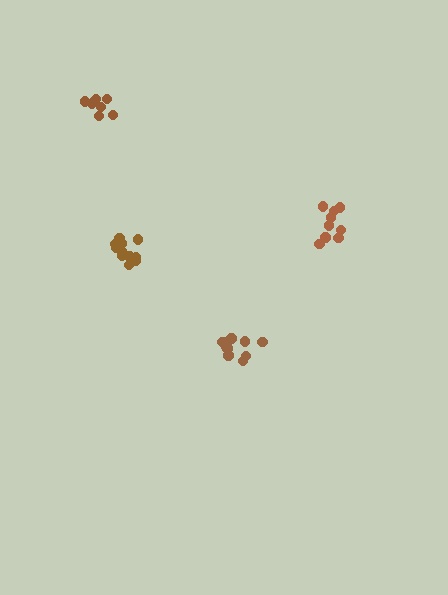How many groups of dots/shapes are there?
There are 4 groups.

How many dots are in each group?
Group 1: 9 dots, Group 2: 11 dots, Group 3: 9 dots, Group 4: 11 dots (40 total).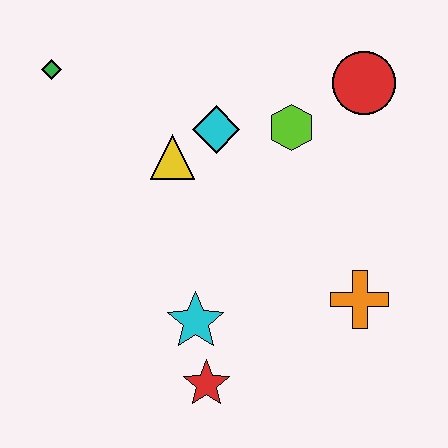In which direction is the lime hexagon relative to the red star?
The lime hexagon is above the red star.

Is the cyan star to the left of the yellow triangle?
No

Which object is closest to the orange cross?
The cyan star is closest to the orange cross.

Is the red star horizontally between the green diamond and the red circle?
Yes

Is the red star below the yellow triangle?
Yes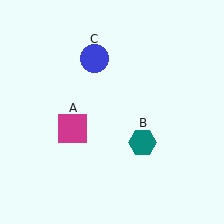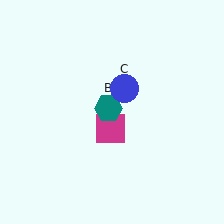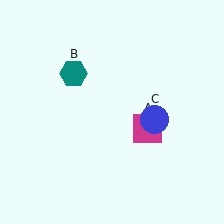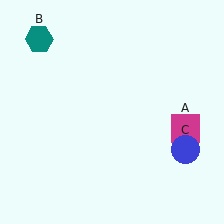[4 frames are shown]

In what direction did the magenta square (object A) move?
The magenta square (object A) moved right.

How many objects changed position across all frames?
3 objects changed position: magenta square (object A), teal hexagon (object B), blue circle (object C).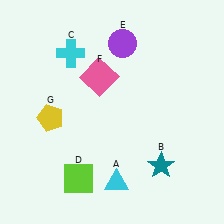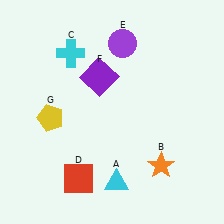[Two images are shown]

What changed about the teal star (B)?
In Image 1, B is teal. In Image 2, it changed to orange.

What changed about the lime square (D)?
In Image 1, D is lime. In Image 2, it changed to red.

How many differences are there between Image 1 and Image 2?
There are 3 differences between the two images.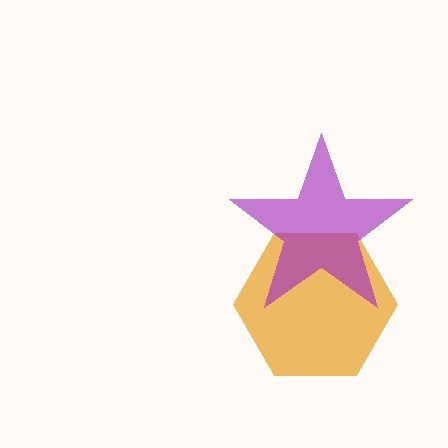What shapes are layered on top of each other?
The layered shapes are: an orange hexagon, a purple star.